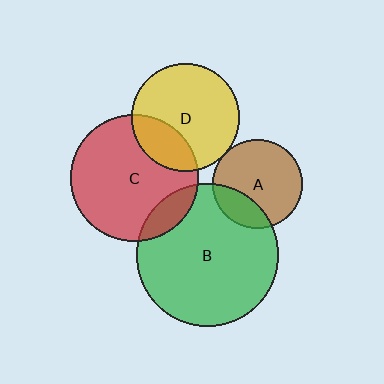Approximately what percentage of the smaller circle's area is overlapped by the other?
Approximately 15%.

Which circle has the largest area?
Circle B (green).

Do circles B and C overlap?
Yes.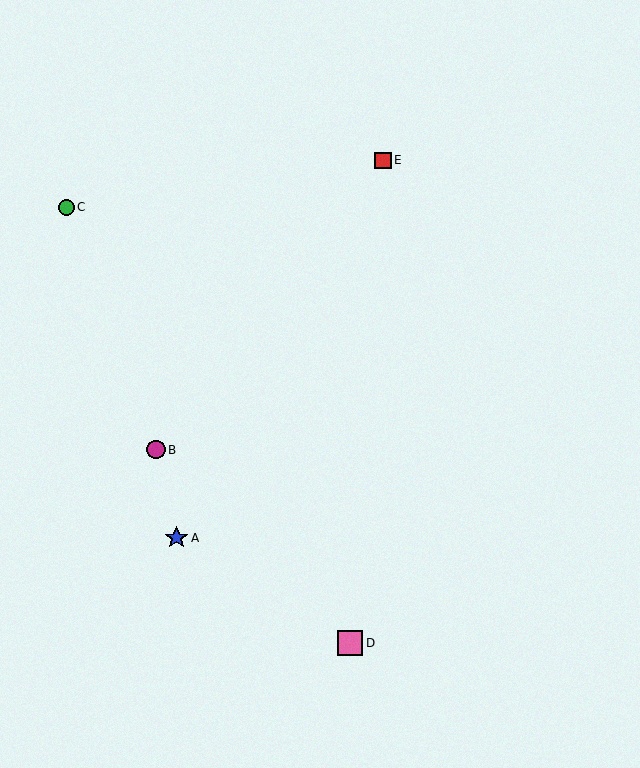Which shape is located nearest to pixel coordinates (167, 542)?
The blue star (labeled A) at (177, 538) is nearest to that location.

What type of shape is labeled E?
Shape E is a red square.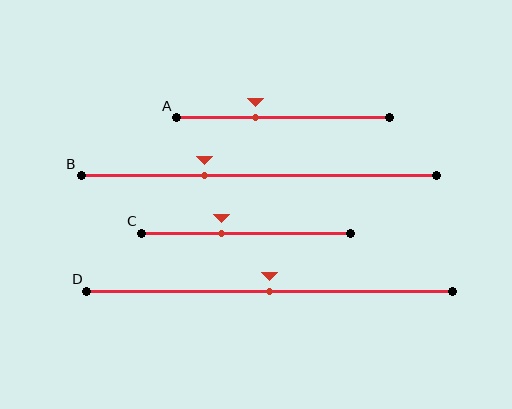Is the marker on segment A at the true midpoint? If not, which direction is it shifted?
No, the marker on segment A is shifted to the left by about 13% of the segment length.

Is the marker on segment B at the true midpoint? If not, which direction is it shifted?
No, the marker on segment B is shifted to the left by about 15% of the segment length.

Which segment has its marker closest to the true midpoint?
Segment D has its marker closest to the true midpoint.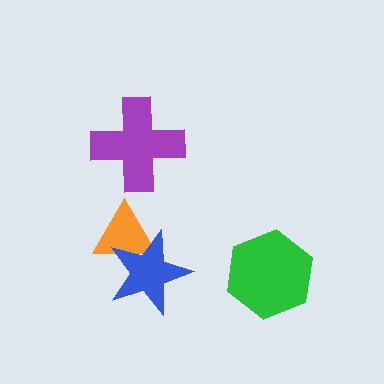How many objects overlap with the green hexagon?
0 objects overlap with the green hexagon.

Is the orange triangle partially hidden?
Yes, it is partially covered by another shape.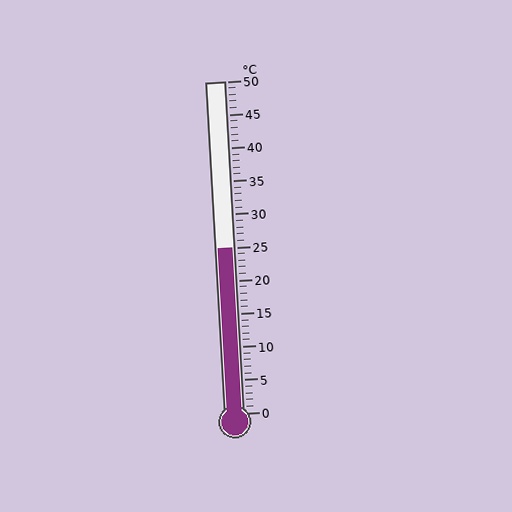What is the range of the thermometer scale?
The thermometer scale ranges from 0°C to 50°C.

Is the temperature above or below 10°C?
The temperature is above 10°C.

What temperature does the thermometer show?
The thermometer shows approximately 25°C.